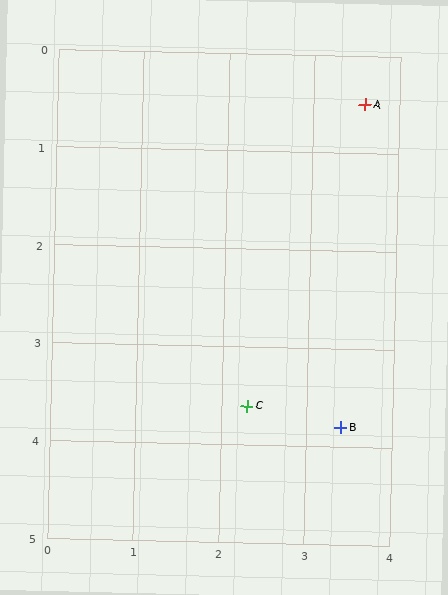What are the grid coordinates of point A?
Point A is at approximately (3.6, 0.5).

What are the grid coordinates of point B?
Point B is at approximately (3.4, 3.8).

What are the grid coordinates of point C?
Point C is at approximately (2.3, 3.6).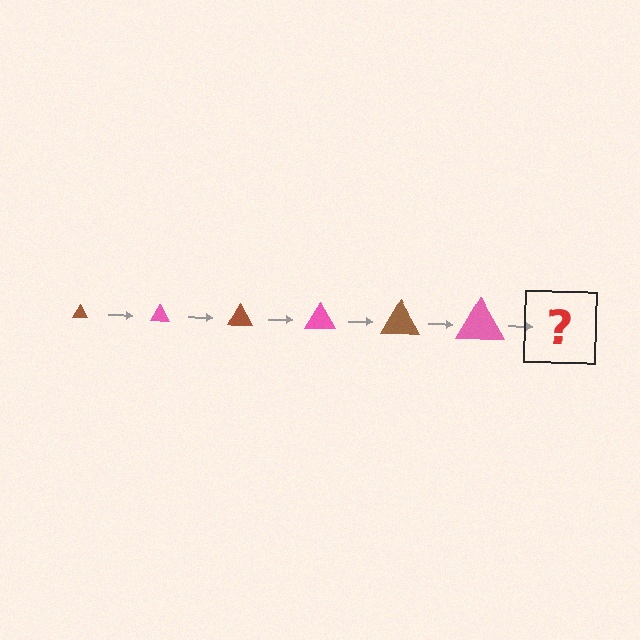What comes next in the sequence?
The next element should be a brown triangle, larger than the previous one.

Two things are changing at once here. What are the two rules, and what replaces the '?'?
The two rules are that the triangle grows larger each step and the color cycles through brown and pink. The '?' should be a brown triangle, larger than the previous one.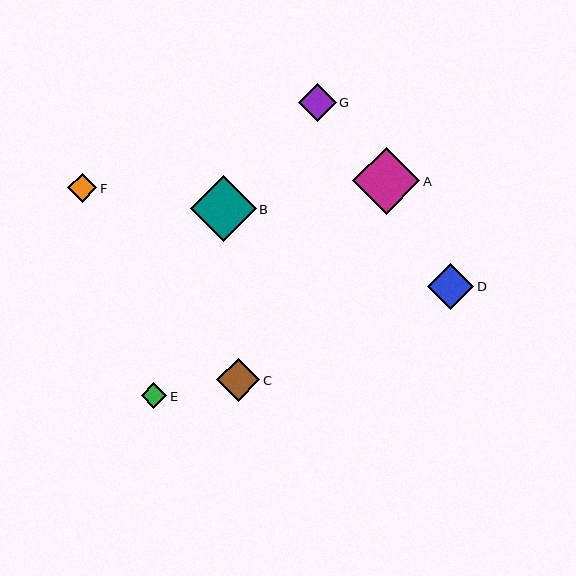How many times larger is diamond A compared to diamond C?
Diamond A is approximately 1.5 times the size of diamond C.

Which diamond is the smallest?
Diamond E is the smallest with a size of approximately 26 pixels.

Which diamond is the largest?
Diamond A is the largest with a size of approximately 67 pixels.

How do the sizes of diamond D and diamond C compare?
Diamond D and diamond C are approximately the same size.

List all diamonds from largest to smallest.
From largest to smallest: A, B, D, C, G, F, E.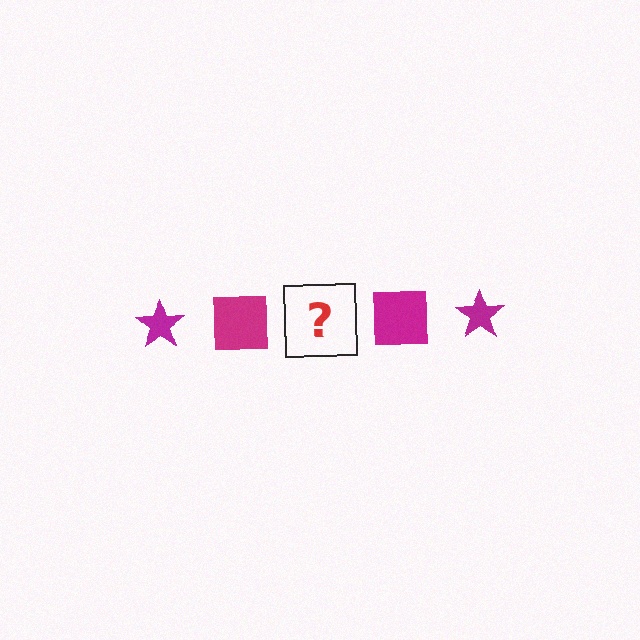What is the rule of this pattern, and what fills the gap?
The rule is that the pattern cycles through star, square shapes in magenta. The gap should be filled with a magenta star.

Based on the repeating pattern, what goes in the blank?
The blank should be a magenta star.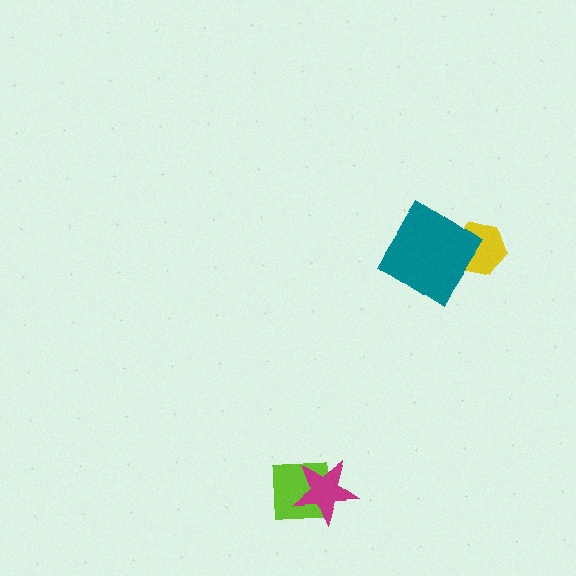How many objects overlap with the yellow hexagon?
1 object overlaps with the yellow hexagon.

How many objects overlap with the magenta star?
1 object overlaps with the magenta star.